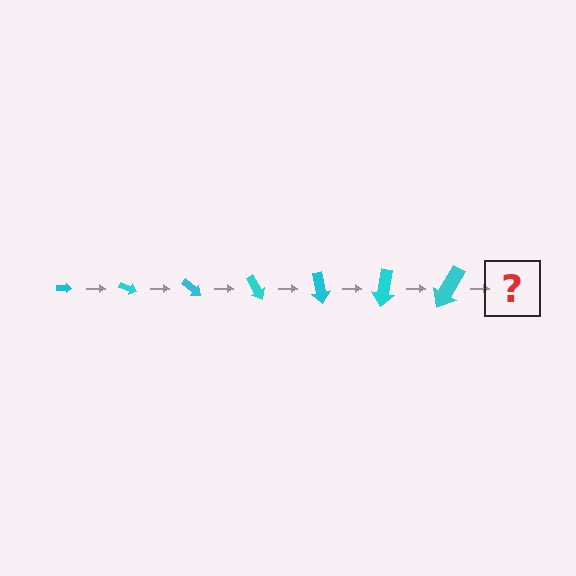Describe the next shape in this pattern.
It should be an arrow, larger than the previous one and rotated 140 degrees from the start.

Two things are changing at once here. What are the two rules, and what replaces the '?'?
The two rules are that the arrow grows larger each step and it rotates 20 degrees each step. The '?' should be an arrow, larger than the previous one and rotated 140 degrees from the start.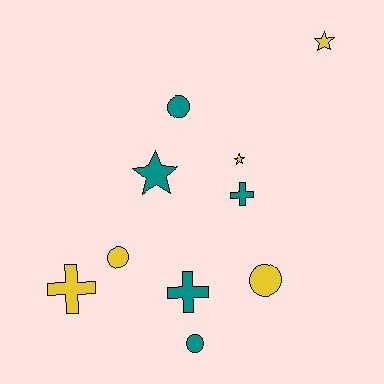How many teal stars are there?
There is 1 teal star.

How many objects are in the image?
There are 10 objects.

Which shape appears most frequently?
Circle, with 4 objects.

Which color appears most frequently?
Teal, with 5 objects.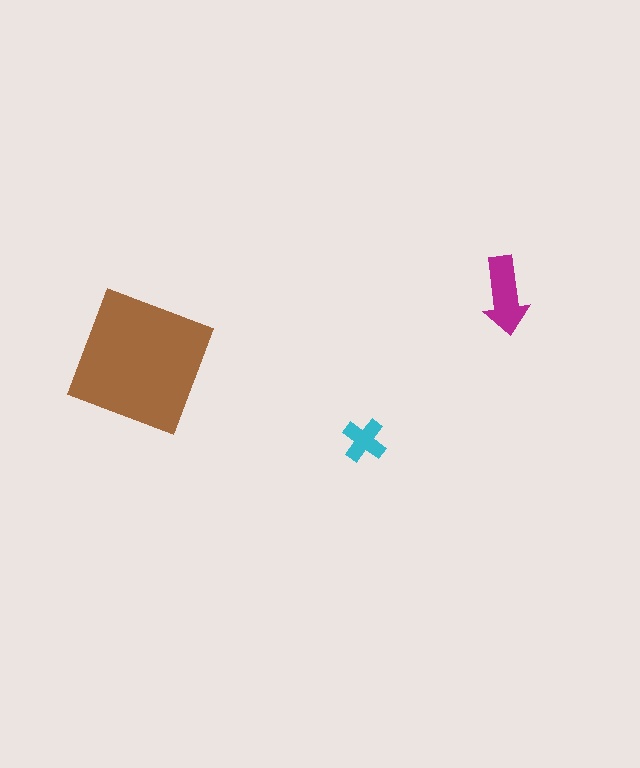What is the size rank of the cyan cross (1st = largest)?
3rd.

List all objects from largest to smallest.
The brown square, the magenta arrow, the cyan cross.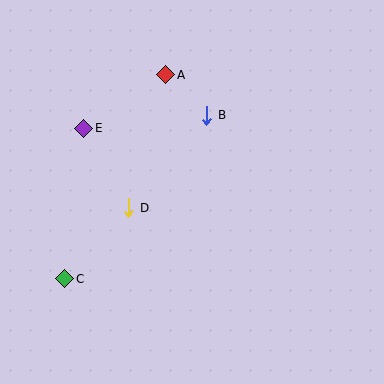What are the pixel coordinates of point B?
Point B is at (207, 115).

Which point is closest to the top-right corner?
Point B is closest to the top-right corner.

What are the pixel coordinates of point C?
Point C is at (65, 279).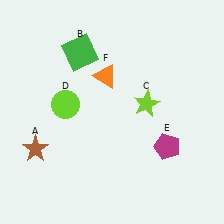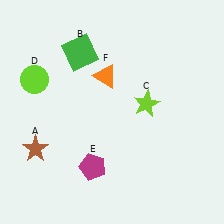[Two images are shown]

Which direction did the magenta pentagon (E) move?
The magenta pentagon (E) moved left.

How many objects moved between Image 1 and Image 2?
2 objects moved between the two images.